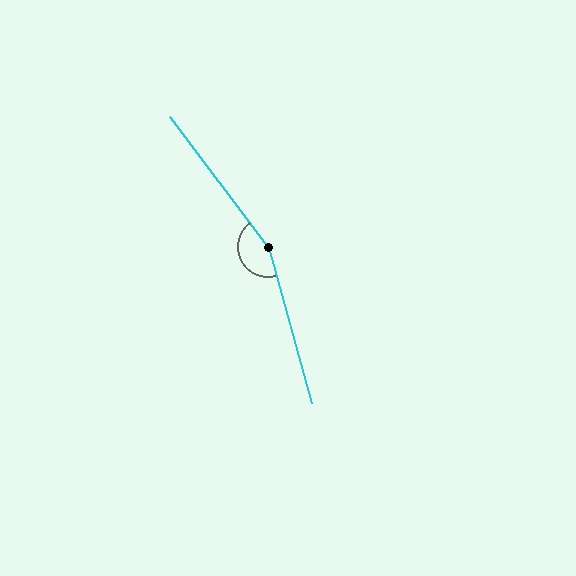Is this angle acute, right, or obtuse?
It is obtuse.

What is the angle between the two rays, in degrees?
Approximately 158 degrees.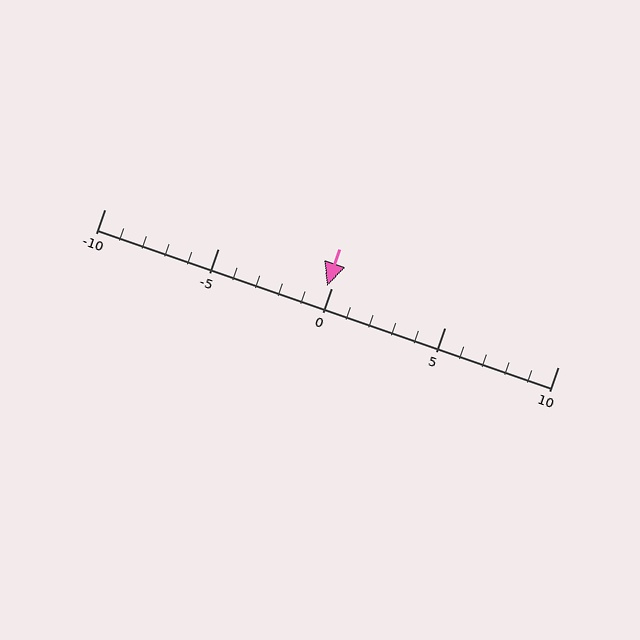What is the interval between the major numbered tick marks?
The major tick marks are spaced 5 units apart.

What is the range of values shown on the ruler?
The ruler shows values from -10 to 10.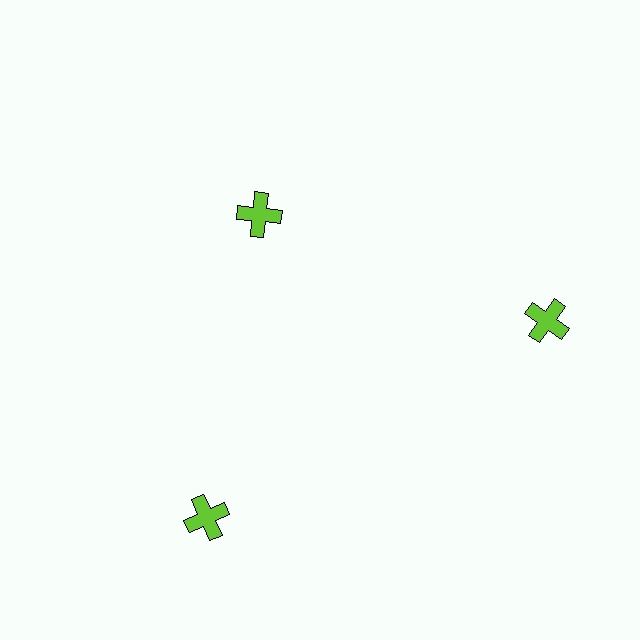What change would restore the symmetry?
The symmetry would be restored by moving it outward, back onto the ring so that all 3 crosses sit at equal angles and equal distance from the center.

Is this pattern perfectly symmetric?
No. The 3 lime crosses are arranged in a ring, but one element near the 11 o'clock position is pulled inward toward the center, breaking the 3-fold rotational symmetry.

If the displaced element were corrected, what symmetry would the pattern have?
It would have 3-fold rotational symmetry — the pattern would map onto itself every 120 degrees.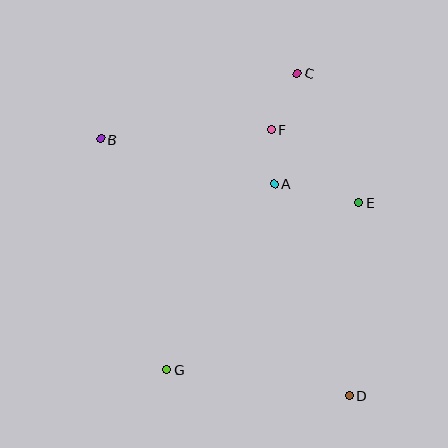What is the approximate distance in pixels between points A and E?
The distance between A and E is approximately 86 pixels.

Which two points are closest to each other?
Points A and F are closest to each other.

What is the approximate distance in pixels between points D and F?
The distance between D and F is approximately 277 pixels.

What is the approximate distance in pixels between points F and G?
The distance between F and G is approximately 262 pixels.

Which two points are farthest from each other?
Points B and D are farthest from each other.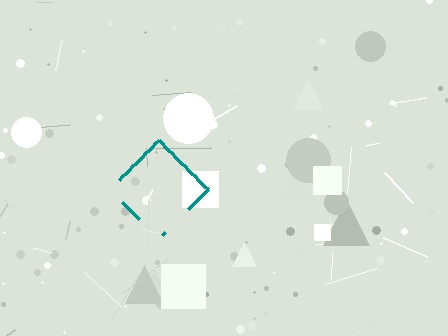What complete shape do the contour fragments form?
The contour fragments form a diamond.